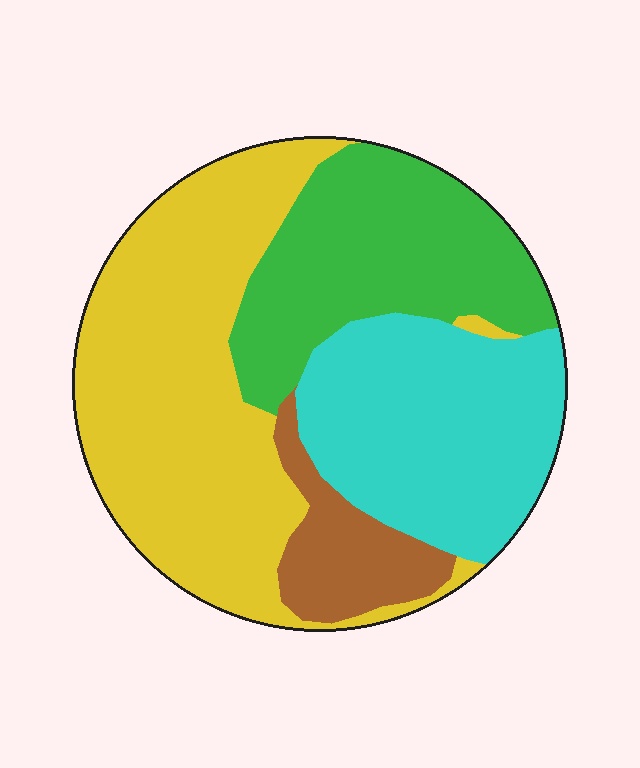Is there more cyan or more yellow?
Yellow.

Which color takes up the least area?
Brown, at roughly 10%.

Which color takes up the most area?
Yellow, at roughly 40%.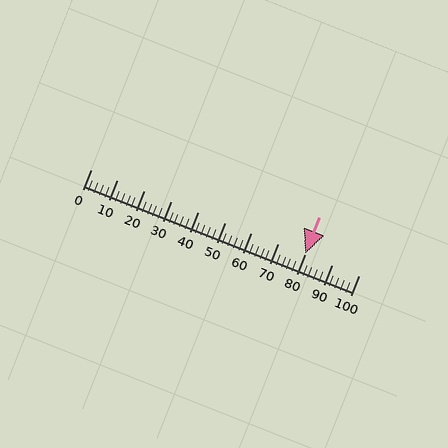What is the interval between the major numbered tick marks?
The major tick marks are spaced 10 units apart.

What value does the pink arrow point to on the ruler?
The pink arrow points to approximately 80.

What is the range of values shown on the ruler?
The ruler shows values from 0 to 100.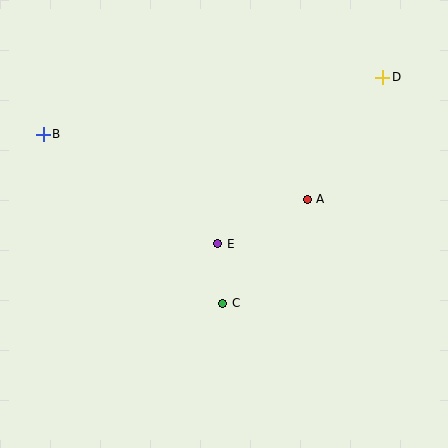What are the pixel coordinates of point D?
Point D is at (383, 77).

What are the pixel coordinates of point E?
Point E is at (218, 244).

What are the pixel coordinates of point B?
Point B is at (43, 134).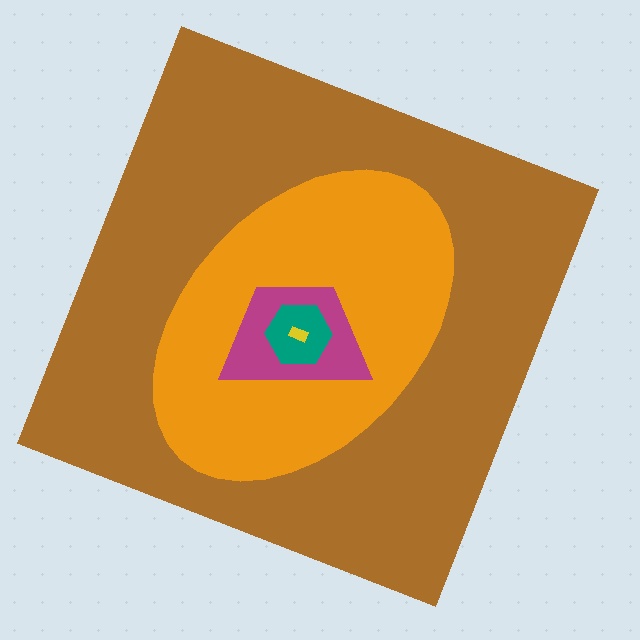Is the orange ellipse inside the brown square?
Yes.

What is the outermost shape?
The brown square.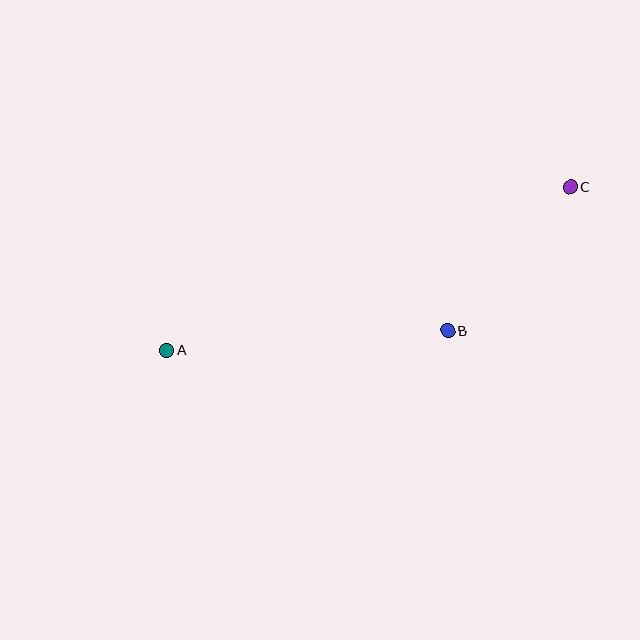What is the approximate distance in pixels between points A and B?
The distance between A and B is approximately 282 pixels.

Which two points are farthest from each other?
Points A and C are farthest from each other.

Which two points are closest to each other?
Points B and C are closest to each other.